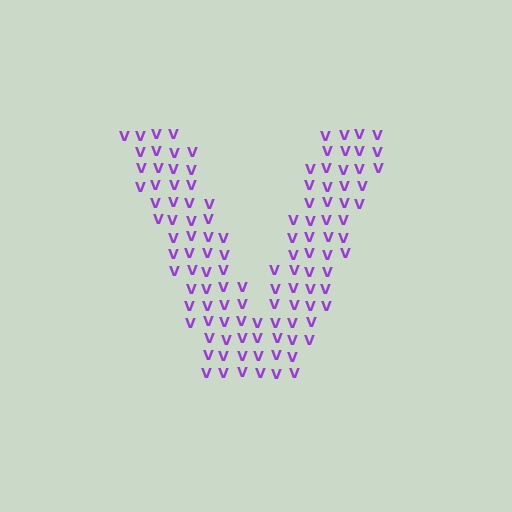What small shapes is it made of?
It is made of small letter V's.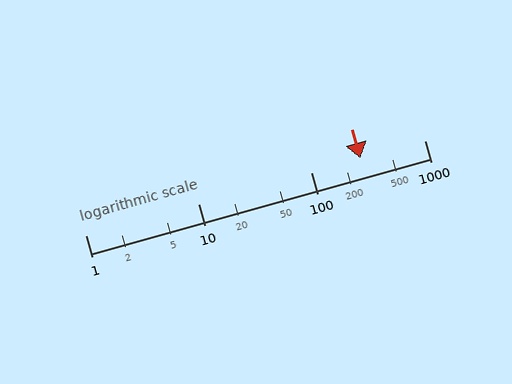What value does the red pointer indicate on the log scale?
The pointer indicates approximately 270.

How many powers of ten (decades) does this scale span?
The scale spans 3 decades, from 1 to 1000.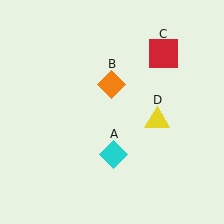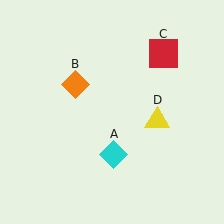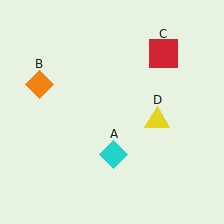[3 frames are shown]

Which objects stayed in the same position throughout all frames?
Cyan diamond (object A) and red square (object C) and yellow triangle (object D) remained stationary.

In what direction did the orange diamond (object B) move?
The orange diamond (object B) moved left.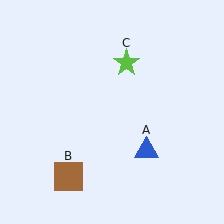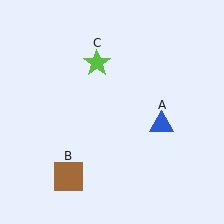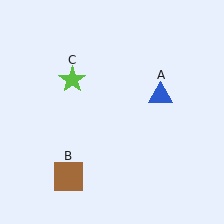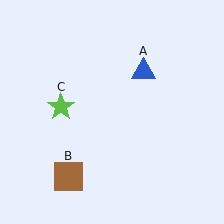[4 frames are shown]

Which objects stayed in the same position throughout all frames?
Brown square (object B) remained stationary.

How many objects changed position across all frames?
2 objects changed position: blue triangle (object A), lime star (object C).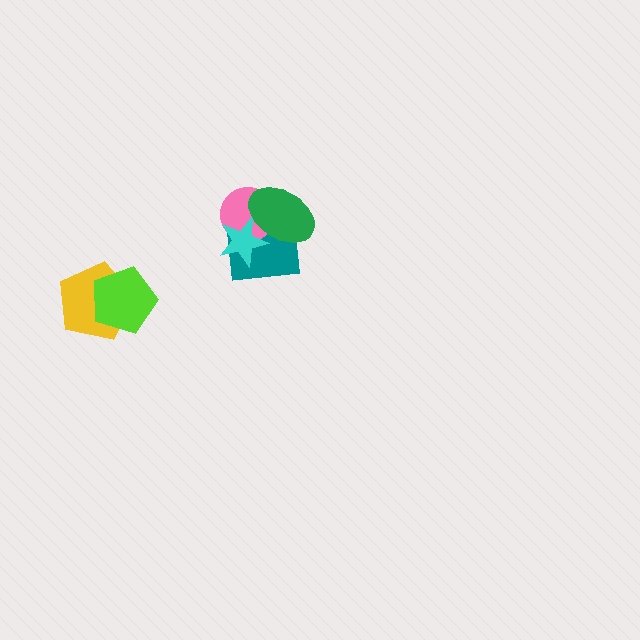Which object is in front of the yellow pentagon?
The lime pentagon is in front of the yellow pentagon.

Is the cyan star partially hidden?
Yes, it is partially covered by another shape.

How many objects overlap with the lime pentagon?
1 object overlaps with the lime pentagon.